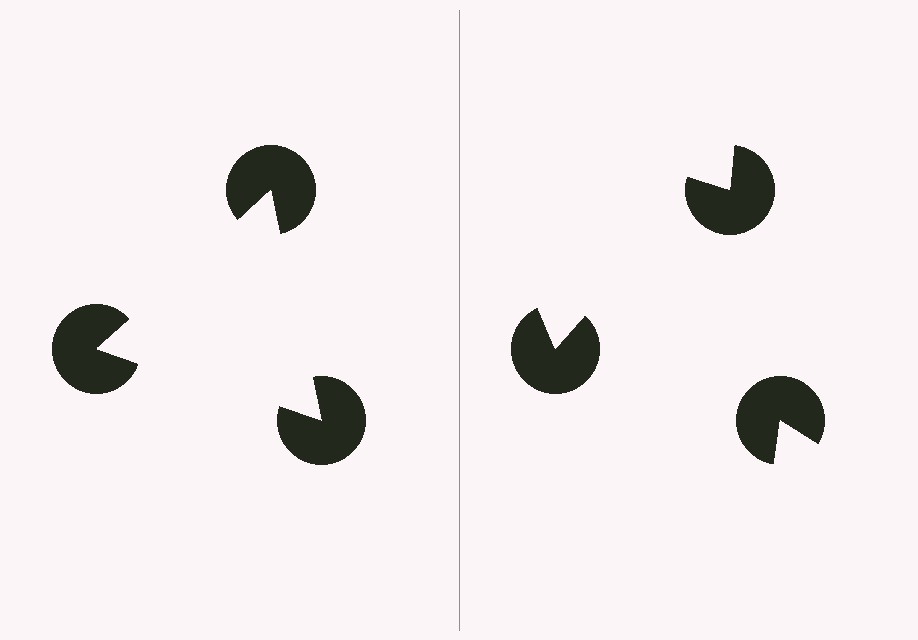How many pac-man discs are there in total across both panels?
6 — 3 on each side.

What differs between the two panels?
The pac-man discs are positioned identically on both sides; only the wedge orientations differ. On the left they align to a triangle; on the right they are misaligned.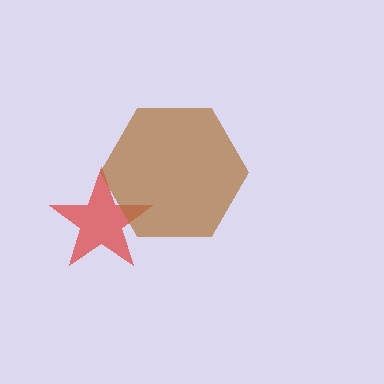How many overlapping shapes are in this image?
There are 2 overlapping shapes in the image.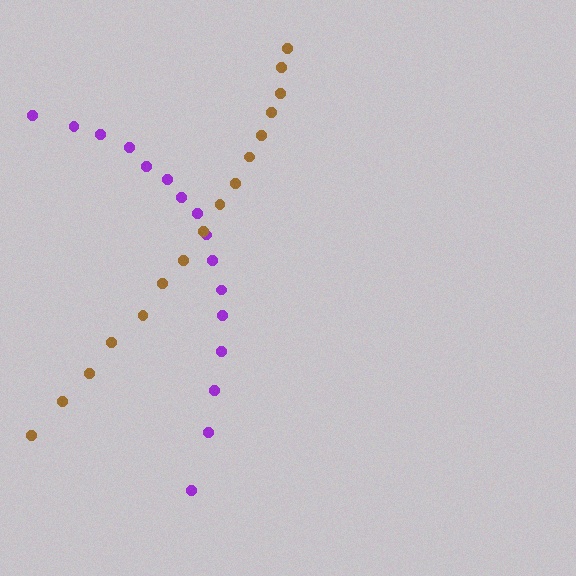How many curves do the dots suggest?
There are 2 distinct paths.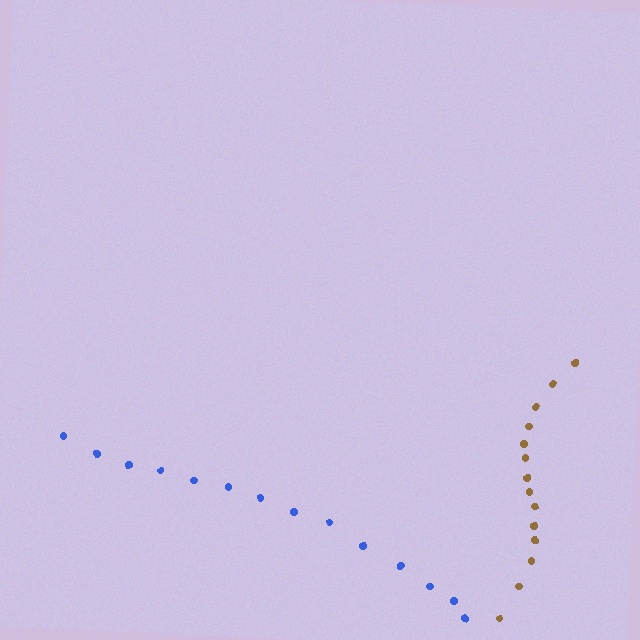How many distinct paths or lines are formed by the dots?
There are 2 distinct paths.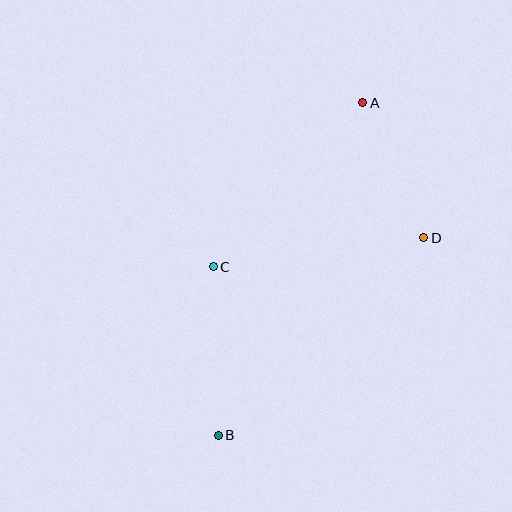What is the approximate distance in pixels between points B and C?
The distance between B and C is approximately 168 pixels.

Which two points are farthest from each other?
Points A and B are farthest from each other.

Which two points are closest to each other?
Points A and D are closest to each other.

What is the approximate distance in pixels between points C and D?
The distance between C and D is approximately 212 pixels.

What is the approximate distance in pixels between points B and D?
The distance between B and D is approximately 285 pixels.